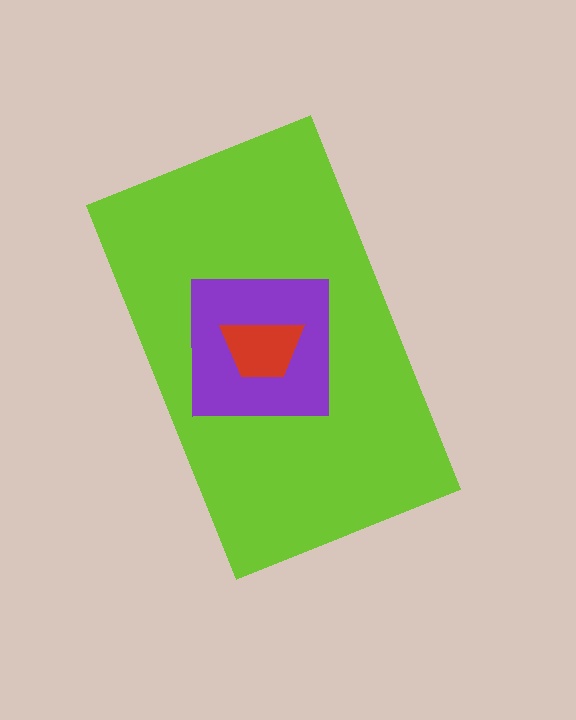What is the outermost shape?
The lime rectangle.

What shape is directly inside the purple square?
The red trapezoid.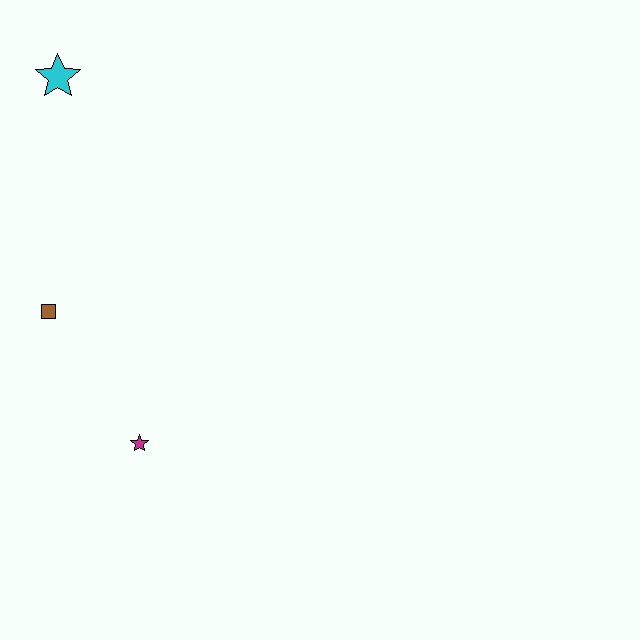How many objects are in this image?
There are 3 objects.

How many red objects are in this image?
There are no red objects.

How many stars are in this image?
There are 2 stars.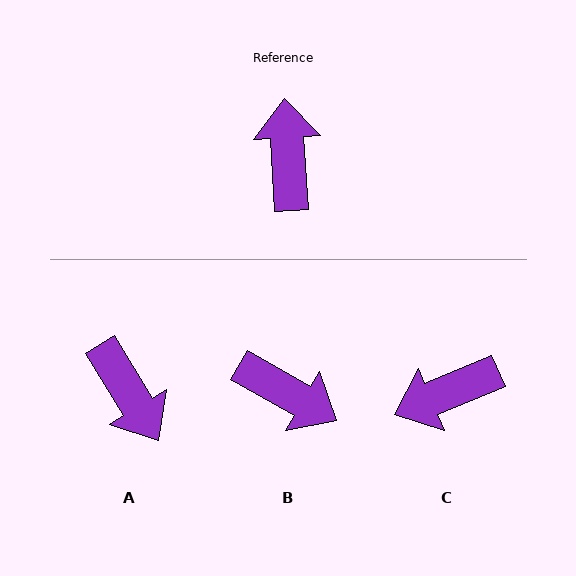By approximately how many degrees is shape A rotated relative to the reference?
Approximately 152 degrees clockwise.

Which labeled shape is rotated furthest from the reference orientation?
A, about 152 degrees away.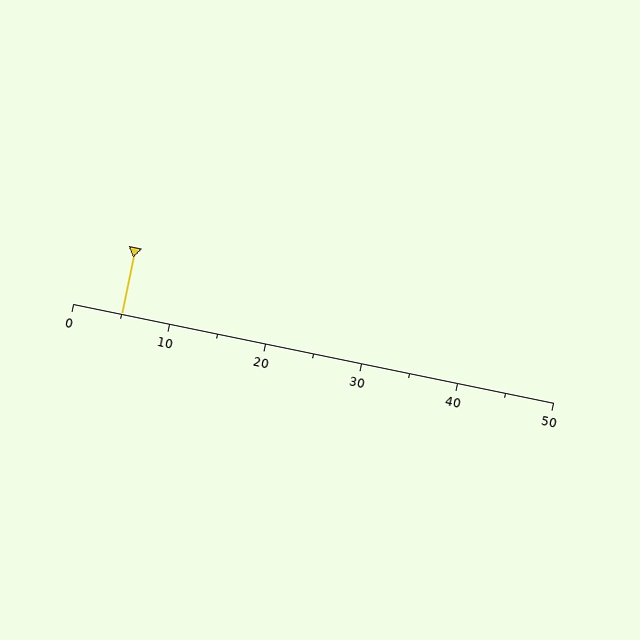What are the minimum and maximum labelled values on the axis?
The axis runs from 0 to 50.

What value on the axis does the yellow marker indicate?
The marker indicates approximately 5.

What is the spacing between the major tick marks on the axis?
The major ticks are spaced 10 apart.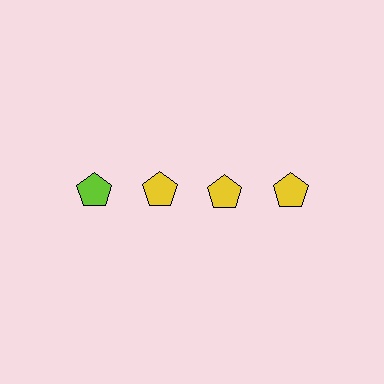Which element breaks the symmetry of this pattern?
The lime pentagon in the top row, leftmost column breaks the symmetry. All other shapes are yellow pentagons.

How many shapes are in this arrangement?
There are 4 shapes arranged in a grid pattern.